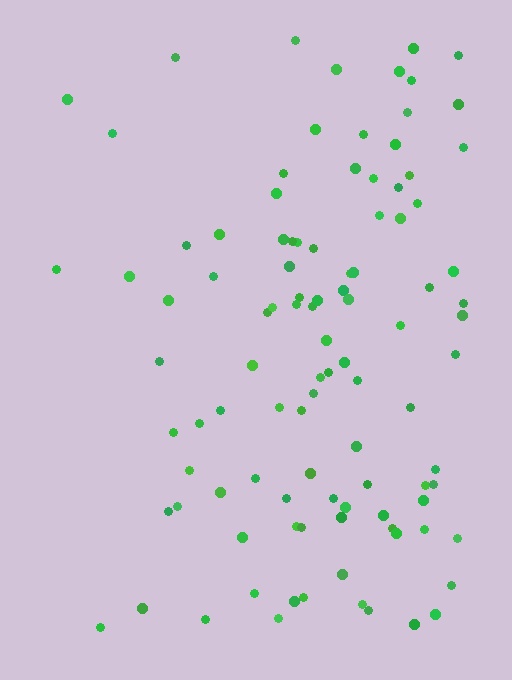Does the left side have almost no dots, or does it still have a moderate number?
Still a moderate number, just noticeably fewer than the right.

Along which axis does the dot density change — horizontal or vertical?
Horizontal.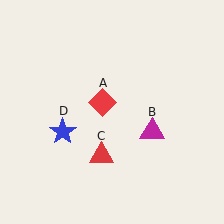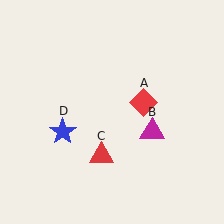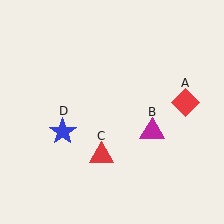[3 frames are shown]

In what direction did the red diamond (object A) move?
The red diamond (object A) moved right.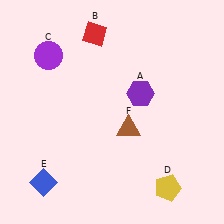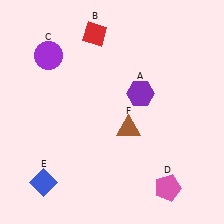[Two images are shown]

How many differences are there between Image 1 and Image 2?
There is 1 difference between the two images.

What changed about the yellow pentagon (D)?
In Image 1, D is yellow. In Image 2, it changed to pink.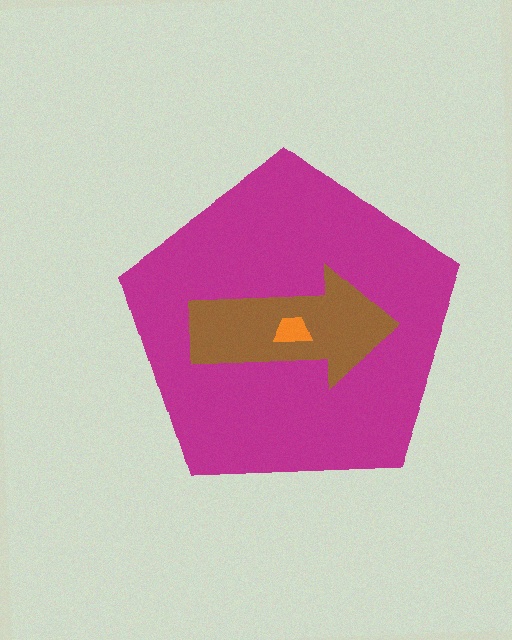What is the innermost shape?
The orange trapezoid.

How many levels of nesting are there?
3.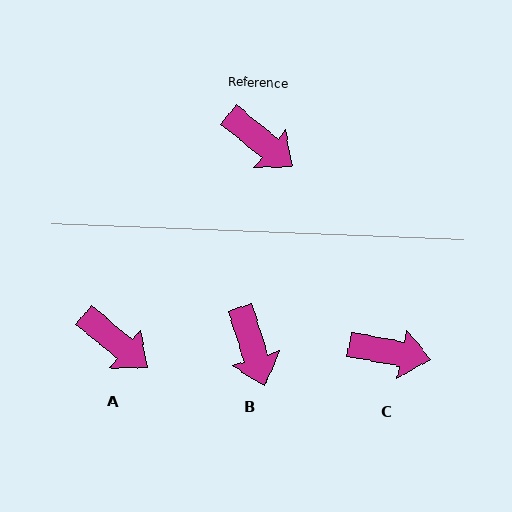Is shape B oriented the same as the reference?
No, it is off by about 33 degrees.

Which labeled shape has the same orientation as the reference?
A.